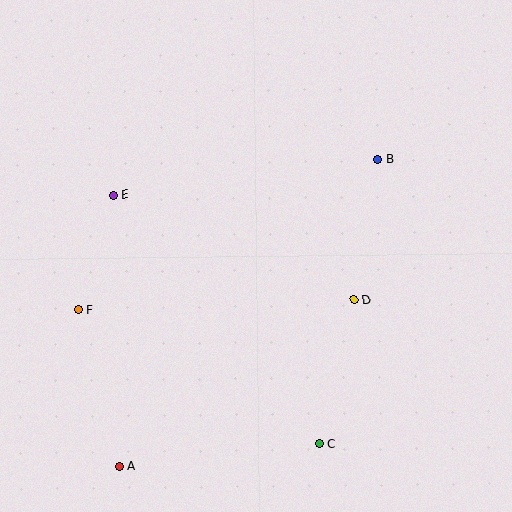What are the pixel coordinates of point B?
Point B is at (378, 160).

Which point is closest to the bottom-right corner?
Point C is closest to the bottom-right corner.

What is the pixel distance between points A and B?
The distance between A and B is 401 pixels.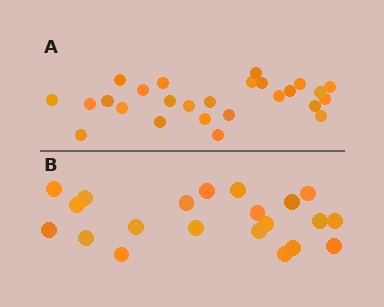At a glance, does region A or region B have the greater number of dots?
Region A (the top region) has more dots.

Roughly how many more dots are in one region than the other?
Region A has about 5 more dots than region B.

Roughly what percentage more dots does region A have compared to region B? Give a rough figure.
About 25% more.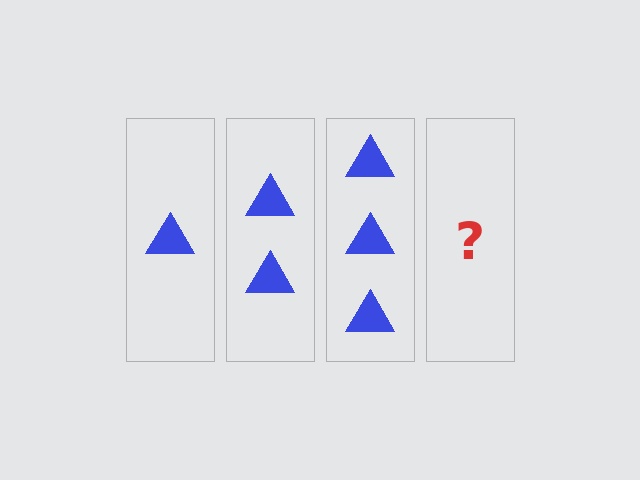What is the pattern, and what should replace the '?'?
The pattern is that each step adds one more triangle. The '?' should be 4 triangles.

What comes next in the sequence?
The next element should be 4 triangles.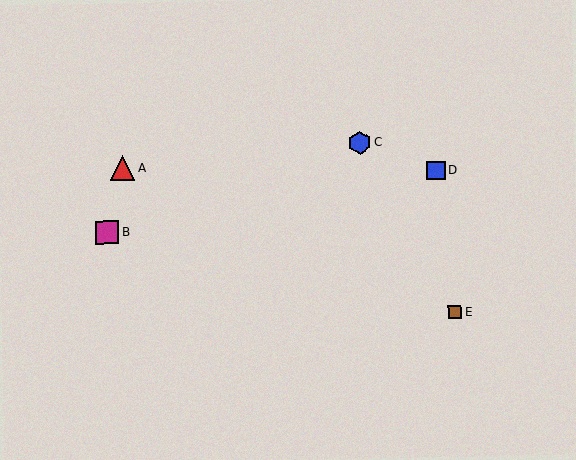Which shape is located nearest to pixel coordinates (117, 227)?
The magenta square (labeled B) at (107, 233) is nearest to that location.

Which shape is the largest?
The red triangle (labeled A) is the largest.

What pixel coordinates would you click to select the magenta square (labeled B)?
Click at (107, 233) to select the magenta square B.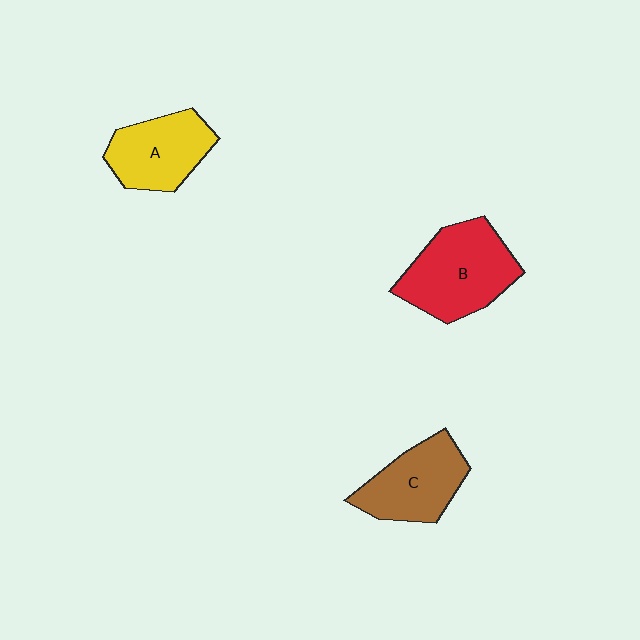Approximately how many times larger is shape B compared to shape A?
Approximately 1.3 times.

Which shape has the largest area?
Shape B (red).